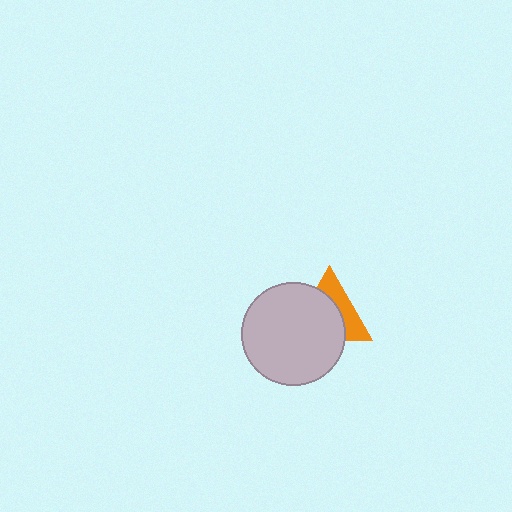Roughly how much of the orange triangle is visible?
A small part of it is visible (roughly 40%).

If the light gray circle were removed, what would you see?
You would see the complete orange triangle.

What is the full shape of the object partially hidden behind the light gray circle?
The partially hidden object is an orange triangle.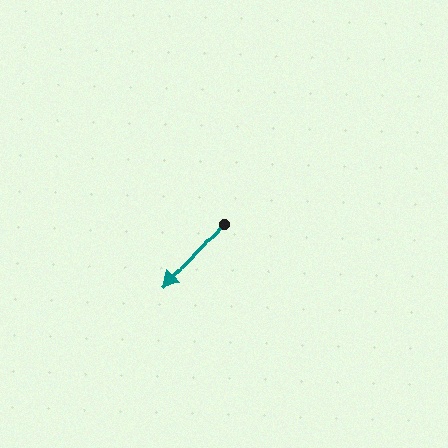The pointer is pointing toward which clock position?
Roughly 7 o'clock.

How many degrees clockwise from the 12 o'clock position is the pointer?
Approximately 223 degrees.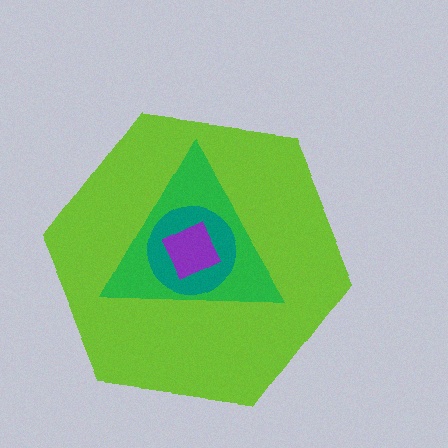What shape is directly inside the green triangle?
The teal circle.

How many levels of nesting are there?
4.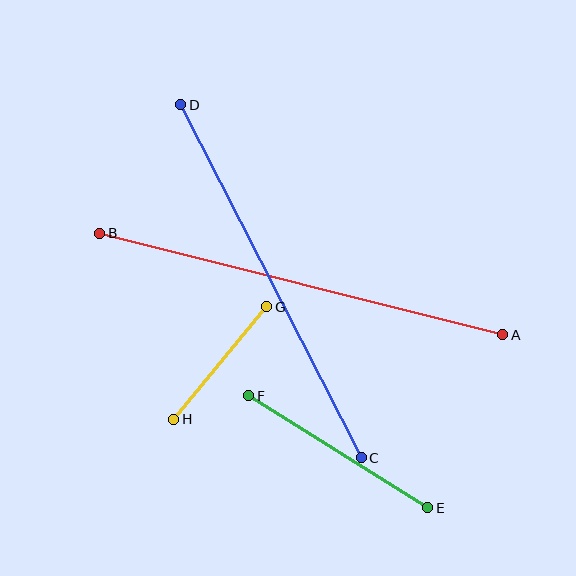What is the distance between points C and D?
The distance is approximately 396 pixels.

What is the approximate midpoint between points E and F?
The midpoint is at approximately (338, 452) pixels.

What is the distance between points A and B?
The distance is approximately 416 pixels.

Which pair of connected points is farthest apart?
Points A and B are farthest apart.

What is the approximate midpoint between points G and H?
The midpoint is at approximately (220, 363) pixels.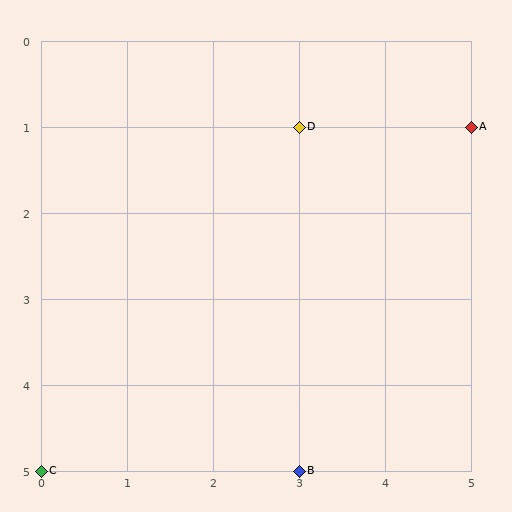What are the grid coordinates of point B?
Point B is at grid coordinates (3, 5).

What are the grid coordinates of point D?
Point D is at grid coordinates (3, 1).